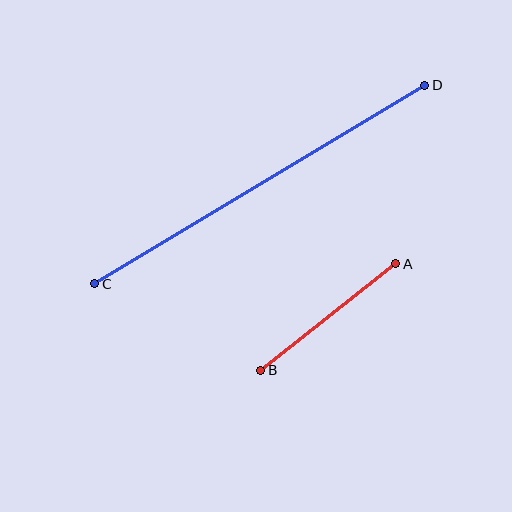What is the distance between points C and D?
The distance is approximately 385 pixels.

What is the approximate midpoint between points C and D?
The midpoint is at approximately (260, 184) pixels.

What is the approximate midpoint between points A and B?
The midpoint is at approximately (328, 317) pixels.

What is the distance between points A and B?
The distance is approximately 172 pixels.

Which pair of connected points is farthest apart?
Points C and D are farthest apart.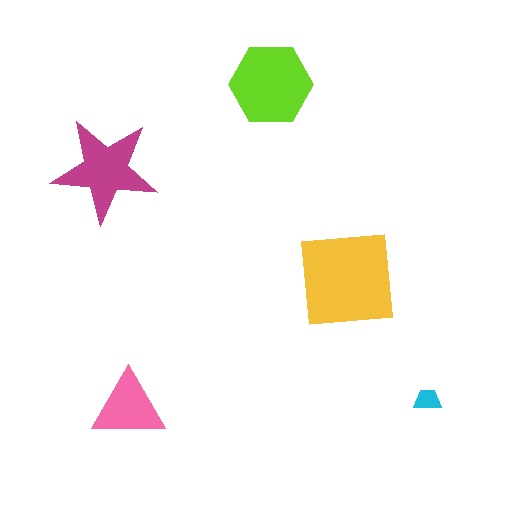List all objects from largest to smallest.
The yellow square, the lime hexagon, the magenta star, the pink triangle, the cyan trapezoid.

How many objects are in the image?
There are 5 objects in the image.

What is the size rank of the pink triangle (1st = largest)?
4th.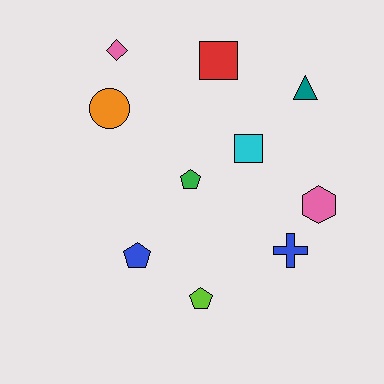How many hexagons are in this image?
There is 1 hexagon.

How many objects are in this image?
There are 10 objects.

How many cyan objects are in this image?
There is 1 cyan object.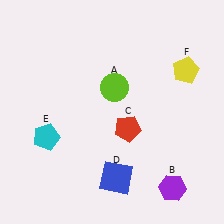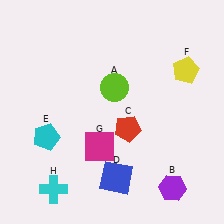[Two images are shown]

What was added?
A magenta square (G), a cyan cross (H) were added in Image 2.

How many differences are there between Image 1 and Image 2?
There are 2 differences between the two images.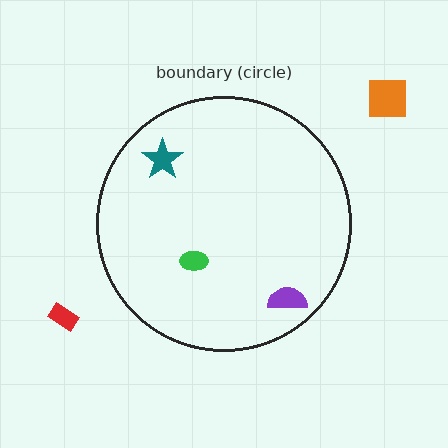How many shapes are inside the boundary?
3 inside, 2 outside.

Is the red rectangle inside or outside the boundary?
Outside.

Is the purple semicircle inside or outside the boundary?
Inside.